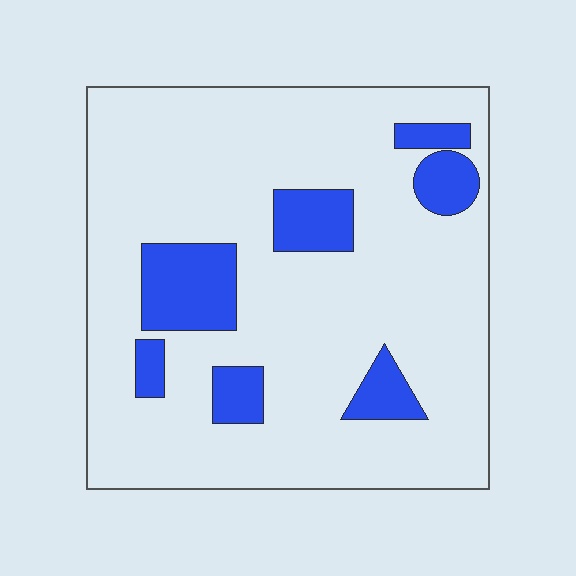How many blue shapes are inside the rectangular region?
7.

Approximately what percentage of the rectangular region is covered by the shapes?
Approximately 15%.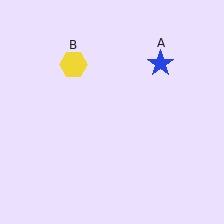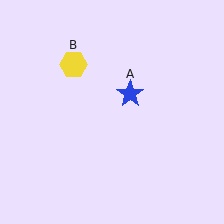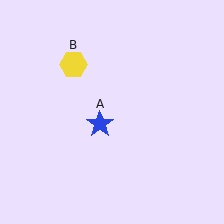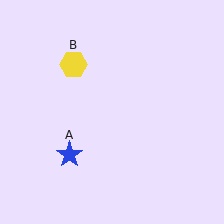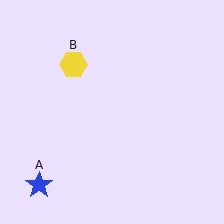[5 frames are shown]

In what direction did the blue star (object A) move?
The blue star (object A) moved down and to the left.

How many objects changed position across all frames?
1 object changed position: blue star (object A).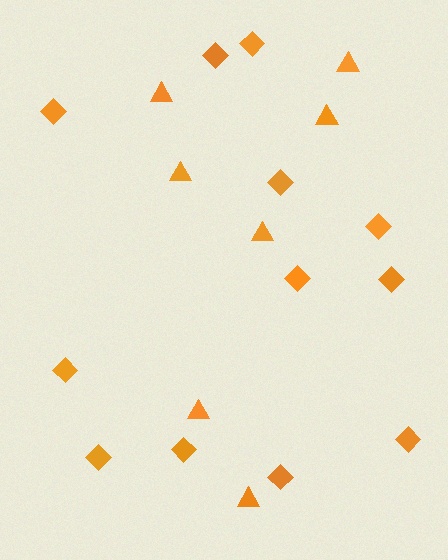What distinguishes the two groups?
There are 2 groups: one group of triangles (7) and one group of diamonds (12).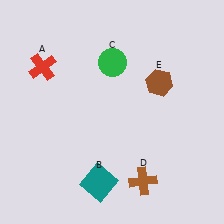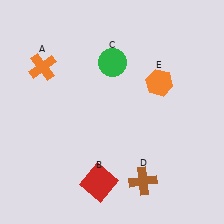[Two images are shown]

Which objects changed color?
A changed from red to orange. B changed from teal to red. E changed from brown to orange.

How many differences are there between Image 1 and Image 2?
There are 3 differences between the two images.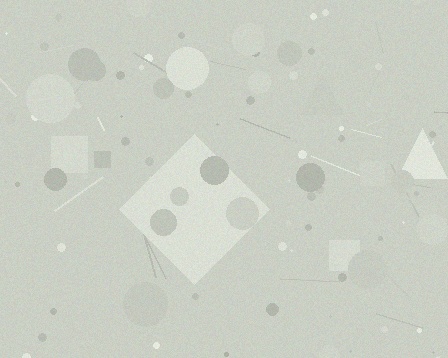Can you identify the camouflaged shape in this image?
The camouflaged shape is a diamond.